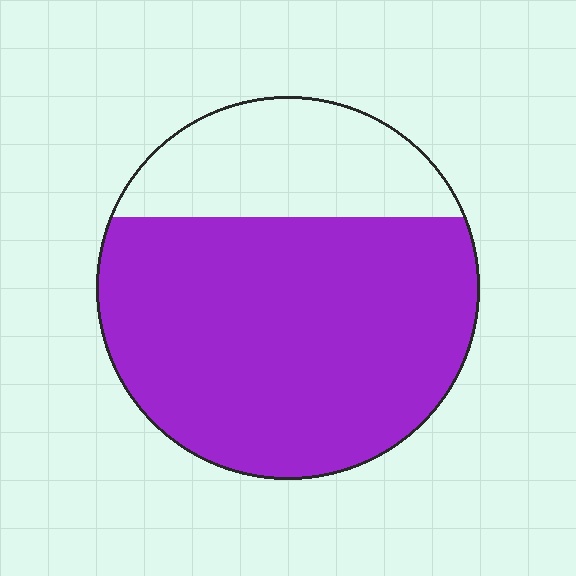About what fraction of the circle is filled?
About three quarters (3/4).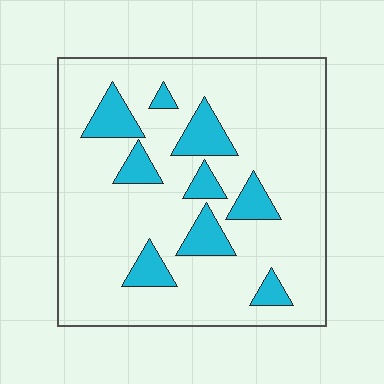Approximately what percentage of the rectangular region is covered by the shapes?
Approximately 15%.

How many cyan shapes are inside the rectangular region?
9.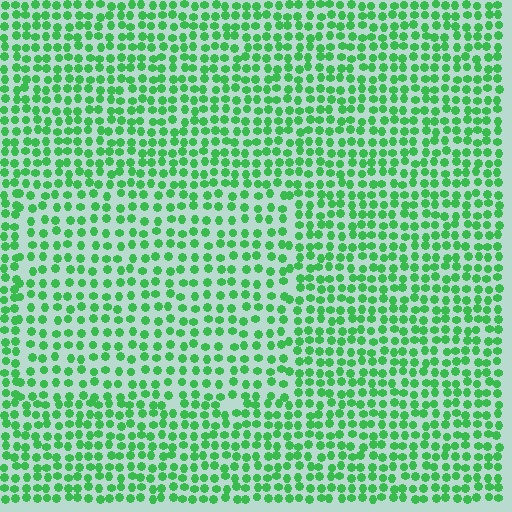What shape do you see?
I see a rectangle.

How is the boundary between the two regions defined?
The boundary is defined by a change in element density (approximately 1.4x ratio). All elements are the same color, size, and shape.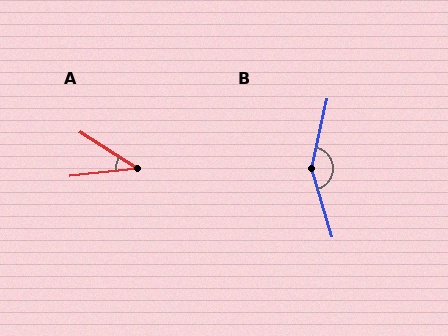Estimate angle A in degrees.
Approximately 38 degrees.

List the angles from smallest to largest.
A (38°), B (151°).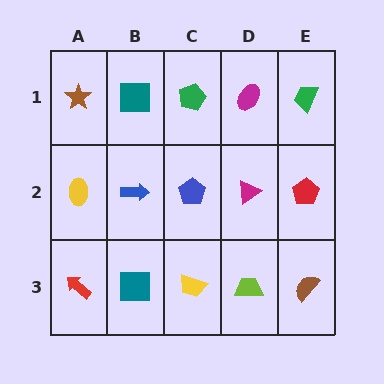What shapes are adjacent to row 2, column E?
A green trapezoid (row 1, column E), a brown semicircle (row 3, column E), a magenta triangle (row 2, column D).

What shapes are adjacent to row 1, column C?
A blue pentagon (row 2, column C), a teal square (row 1, column B), a magenta ellipse (row 1, column D).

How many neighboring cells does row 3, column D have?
3.